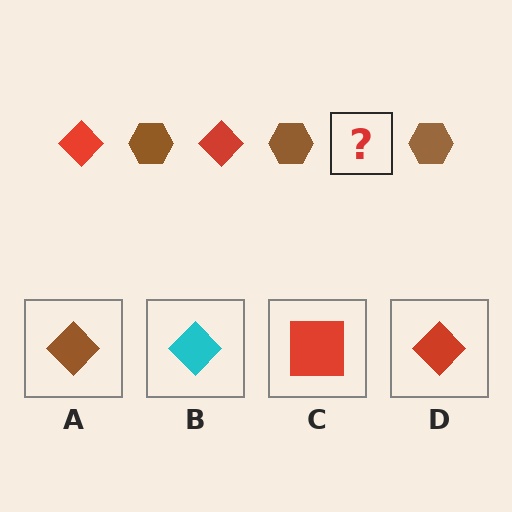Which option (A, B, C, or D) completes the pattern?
D.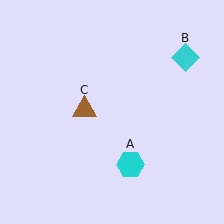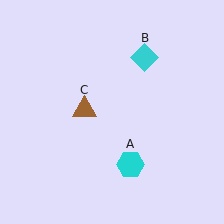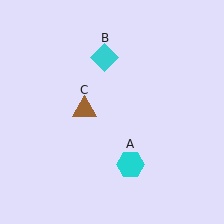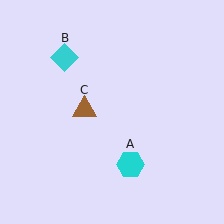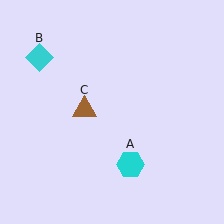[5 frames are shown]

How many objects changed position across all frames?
1 object changed position: cyan diamond (object B).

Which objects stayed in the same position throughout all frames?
Cyan hexagon (object A) and brown triangle (object C) remained stationary.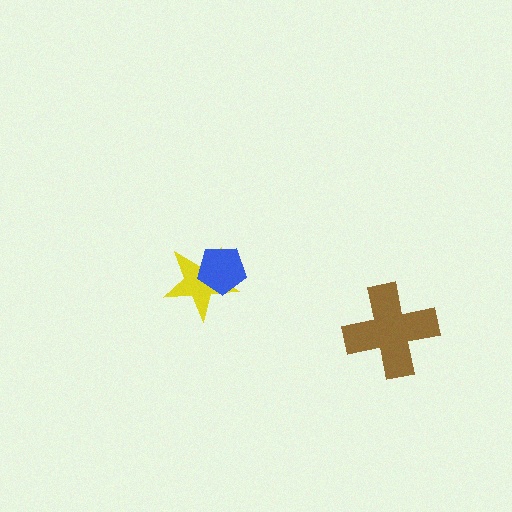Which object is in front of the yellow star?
The blue pentagon is in front of the yellow star.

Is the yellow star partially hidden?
Yes, it is partially covered by another shape.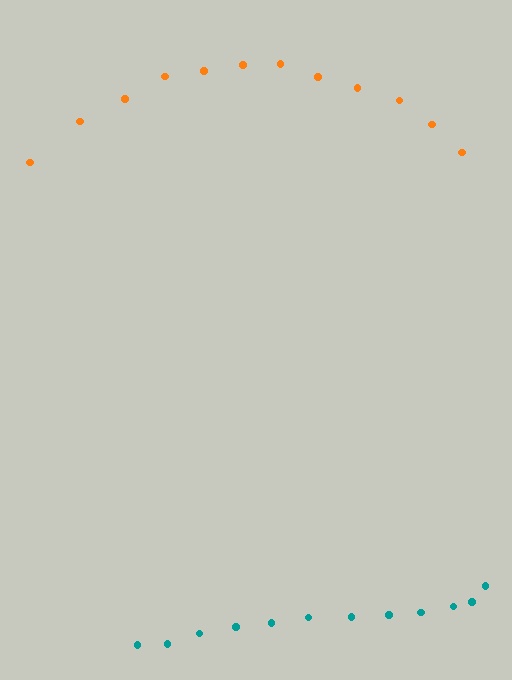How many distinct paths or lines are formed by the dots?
There are 2 distinct paths.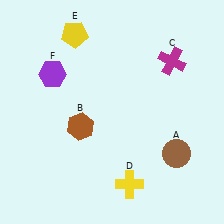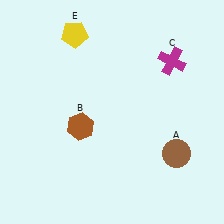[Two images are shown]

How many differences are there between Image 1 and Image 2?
There are 2 differences between the two images.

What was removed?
The purple hexagon (F), the yellow cross (D) were removed in Image 2.